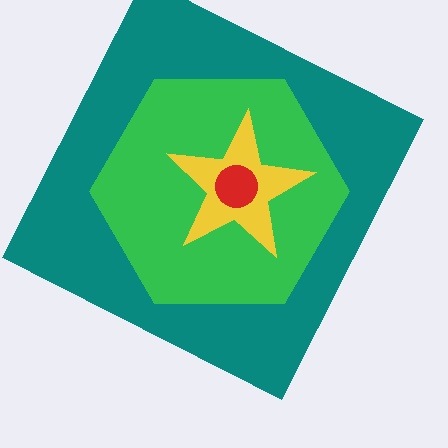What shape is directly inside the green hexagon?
The yellow star.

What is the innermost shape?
The red circle.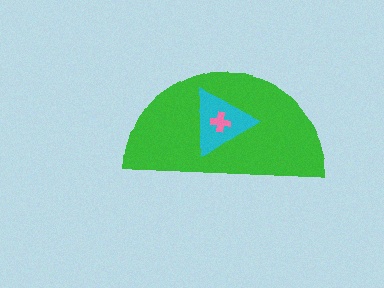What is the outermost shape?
The green semicircle.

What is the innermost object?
The pink cross.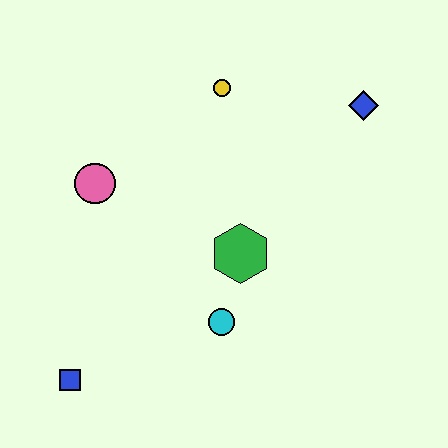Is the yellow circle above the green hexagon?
Yes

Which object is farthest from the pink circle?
The blue diamond is farthest from the pink circle.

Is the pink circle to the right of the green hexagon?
No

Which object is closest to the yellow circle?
The blue diamond is closest to the yellow circle.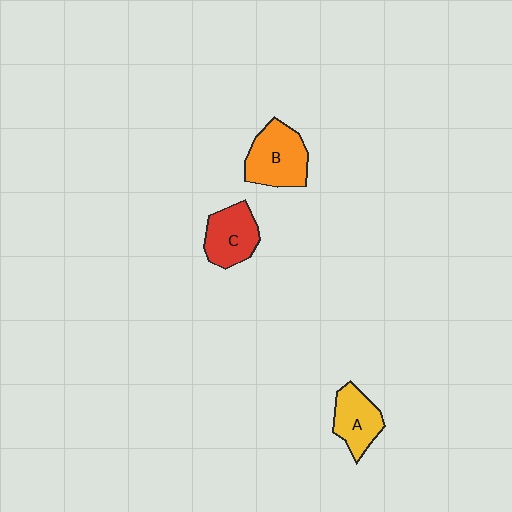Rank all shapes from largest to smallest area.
From largest to smallest: B (orange), C (red), A (yellow).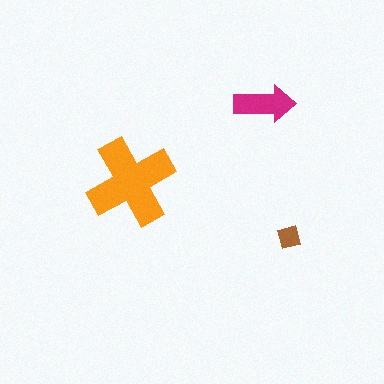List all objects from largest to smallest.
The orange cross, the magenta arrow, the brown square.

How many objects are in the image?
There are 3 objects in the image.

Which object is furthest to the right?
The brown square is rightmost.